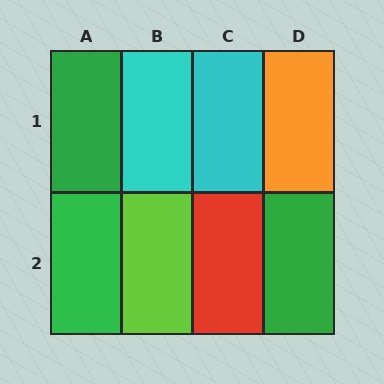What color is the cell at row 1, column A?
Green.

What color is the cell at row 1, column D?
Orange.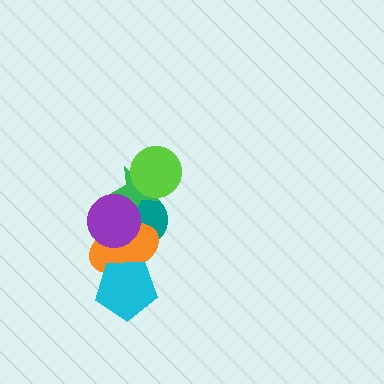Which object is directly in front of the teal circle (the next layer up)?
The orange ellipse is directly in front of the teal circle.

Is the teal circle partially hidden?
Yes, it is partially covered by another shape.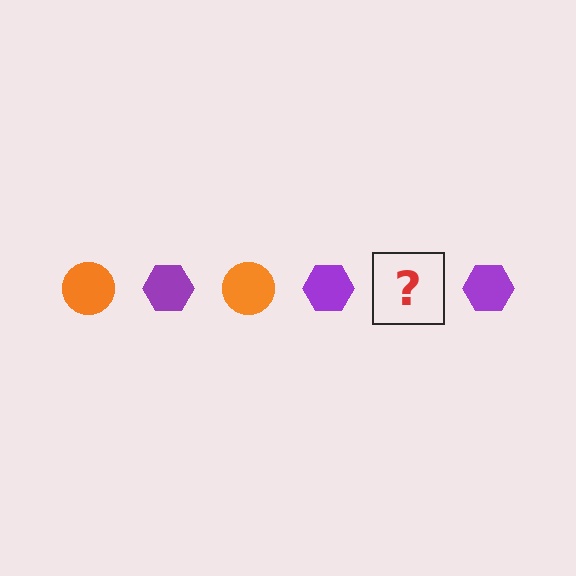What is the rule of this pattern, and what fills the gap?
The rule is that the pattern alternates between orange circle and purple hexagon. The gap should be filled with an orange circle.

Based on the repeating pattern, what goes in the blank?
The blank should be an orange circle.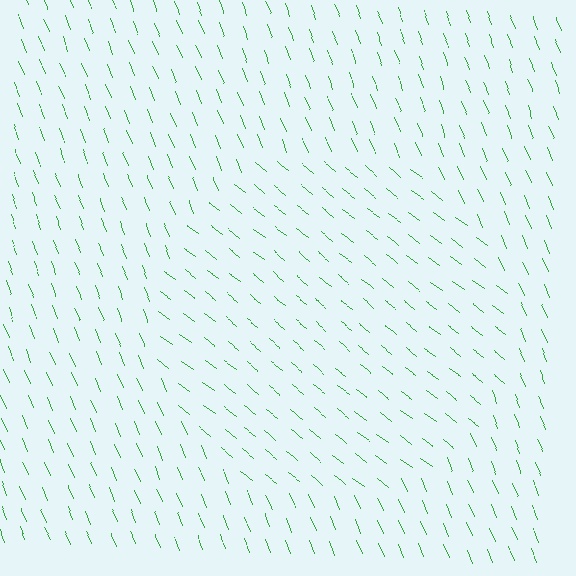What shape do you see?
I see a circle.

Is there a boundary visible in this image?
Yes, there is a texture boundary formed by a change in line orientation.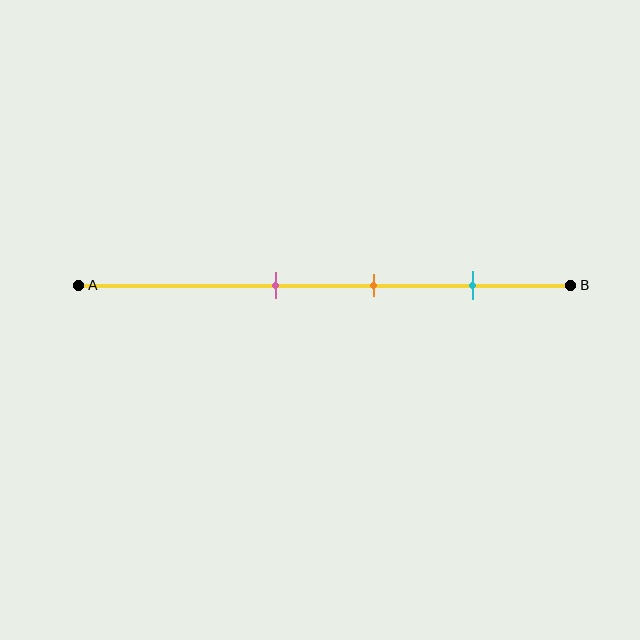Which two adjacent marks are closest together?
The pink and orange marks are the closest adjacent pair.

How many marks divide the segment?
There are 3 marks dividing the segment.